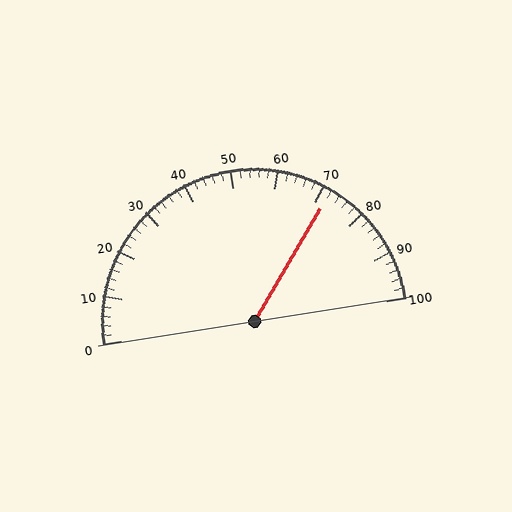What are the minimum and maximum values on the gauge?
The gauge ranges from 0 to 100.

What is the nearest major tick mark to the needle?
The nearest major tick mark is 70.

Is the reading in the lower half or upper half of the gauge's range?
The reading is in the upper half of the range (0 to 100).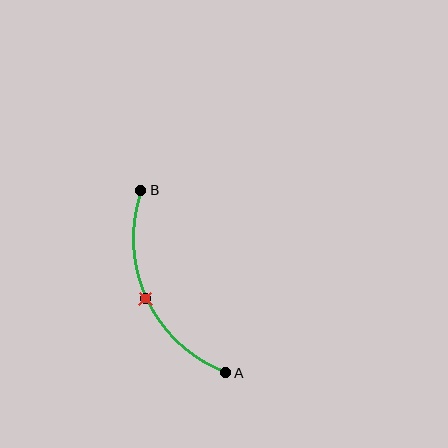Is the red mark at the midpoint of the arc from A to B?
Yes. The red mark lies on the arc at equal arc-length from both A and B — it is the arc midpoint.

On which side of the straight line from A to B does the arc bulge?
The arc bulges to the left of the straight line connecting A and B.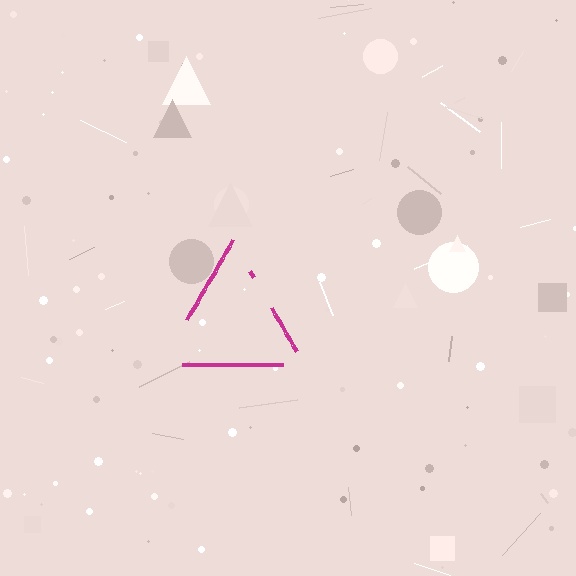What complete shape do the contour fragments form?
The contour fragments form a triangle.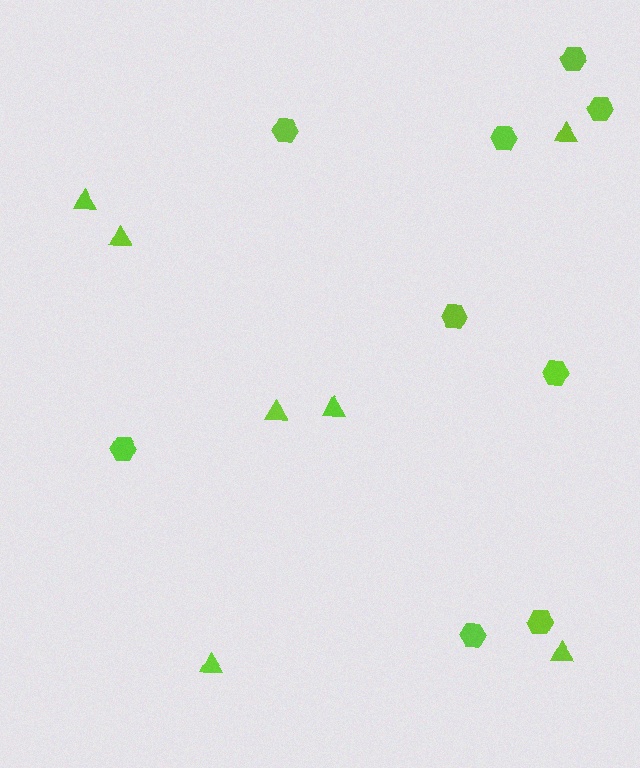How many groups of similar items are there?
There are 2 groups: one group of hexagons (9) and one group of triangles (7).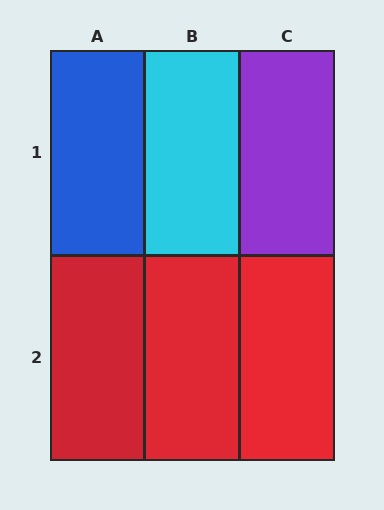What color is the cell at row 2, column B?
Red.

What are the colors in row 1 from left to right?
Blue, cyan, purple.